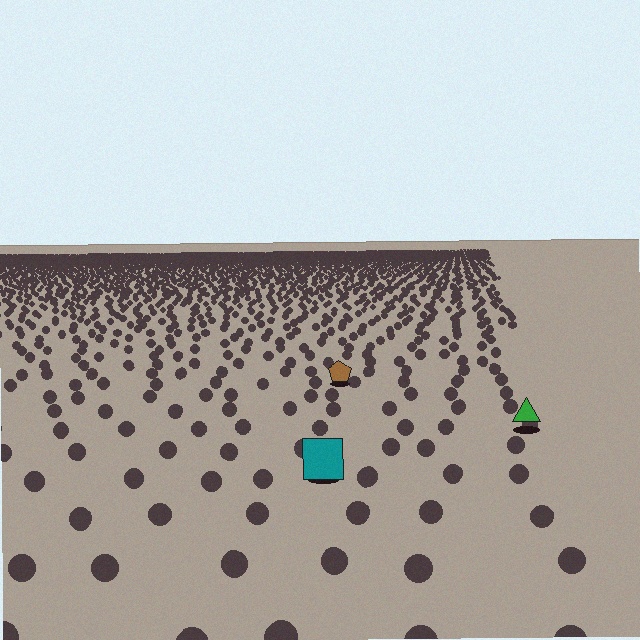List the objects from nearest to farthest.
From nearest to farthest: the teal square, the green triangle, the brown pentagon.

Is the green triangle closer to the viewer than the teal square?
No. The teal square is closer — you can tell from the texture gradient: the ground texture is coarser near it.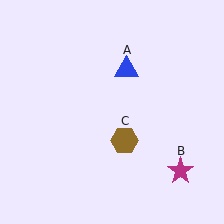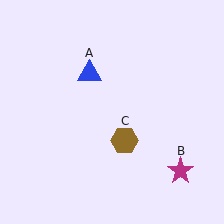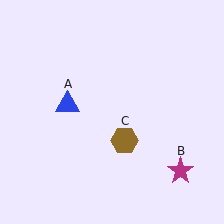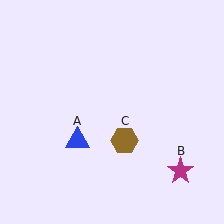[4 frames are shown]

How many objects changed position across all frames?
1 object changed position: blue triangle (object A).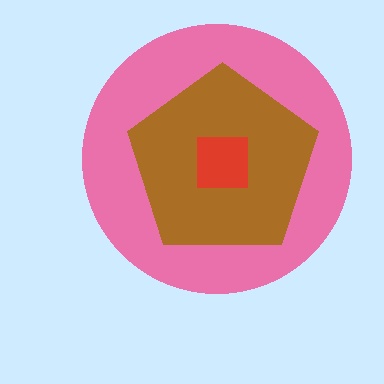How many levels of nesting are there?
3.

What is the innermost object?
The red square.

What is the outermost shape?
The pink circle.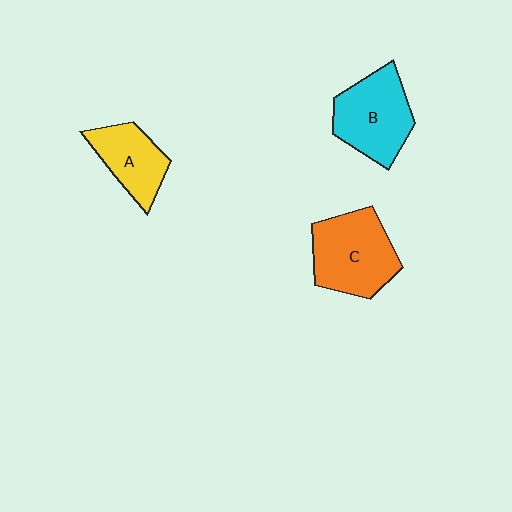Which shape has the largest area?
Shape C (orange).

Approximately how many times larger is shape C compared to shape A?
Approximately 1.5 times.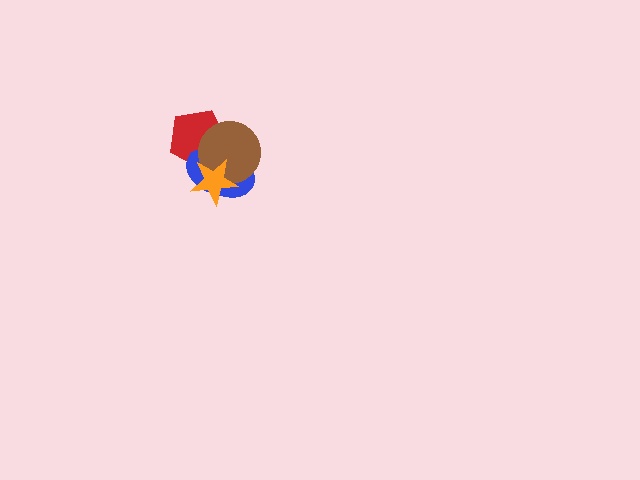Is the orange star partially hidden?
No, no other shape covers it.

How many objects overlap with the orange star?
3 objects overlap with the orange star.